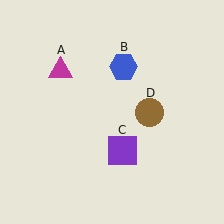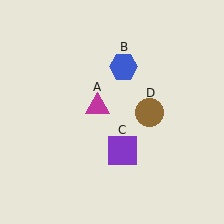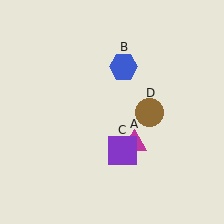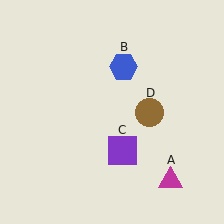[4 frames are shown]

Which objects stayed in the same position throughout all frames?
Blue hexagon (object B) and purple square (object C) and brown circle (object D) remained stationary.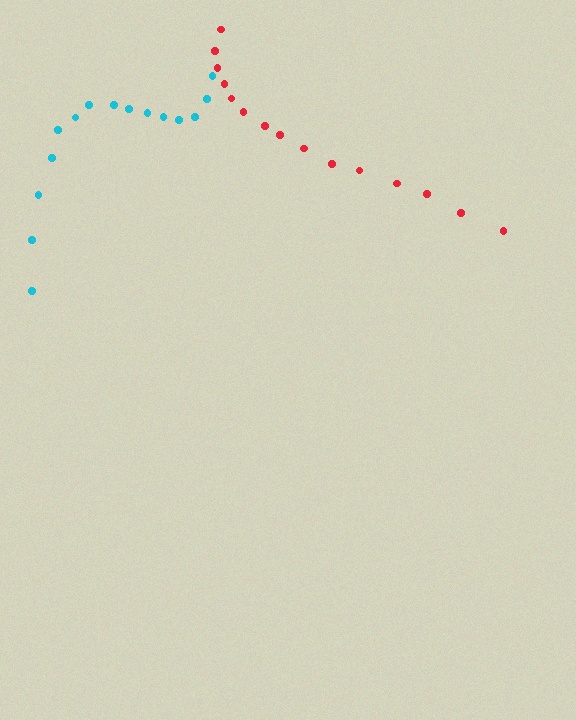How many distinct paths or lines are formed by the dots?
There are 2 distinct paths.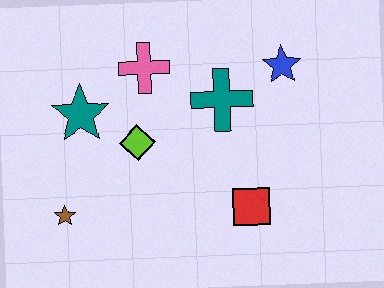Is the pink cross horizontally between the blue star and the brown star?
Yes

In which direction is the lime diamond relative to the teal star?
The lime diamond is to the right of the teal star.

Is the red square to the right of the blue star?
No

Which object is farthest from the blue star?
The brown star is farthest from the blue star.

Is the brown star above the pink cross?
No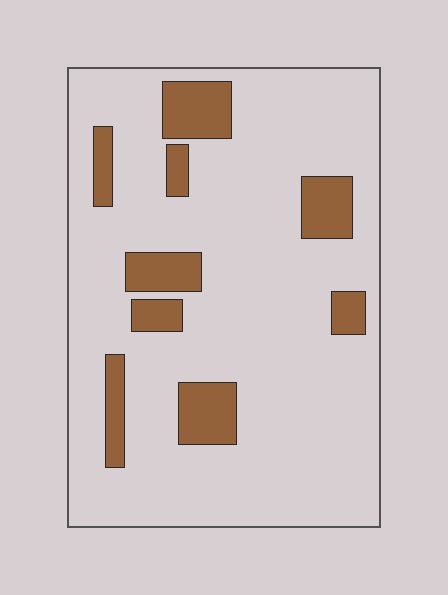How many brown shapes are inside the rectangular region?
9.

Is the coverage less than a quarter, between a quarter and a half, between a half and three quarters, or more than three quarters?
Less than a quarter.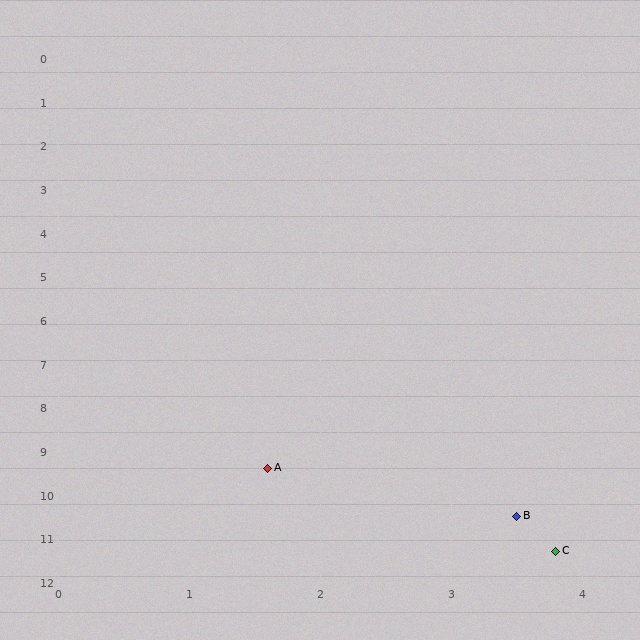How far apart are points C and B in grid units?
Points C and B are about 0.9 grid units apart.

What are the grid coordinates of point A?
Point A is at approximately (1.6, 9.4).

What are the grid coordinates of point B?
Point B is at approximately (3.5, 10.5).